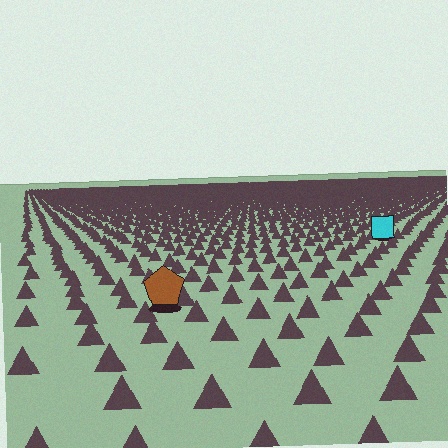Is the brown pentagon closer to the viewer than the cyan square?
Yes. The brown pentagon is closer — you can tell from the texture gradient: the ground texture is coarser near it.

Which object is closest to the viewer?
The brown pentagon is closest. The texture marks near it are larger and more spread out.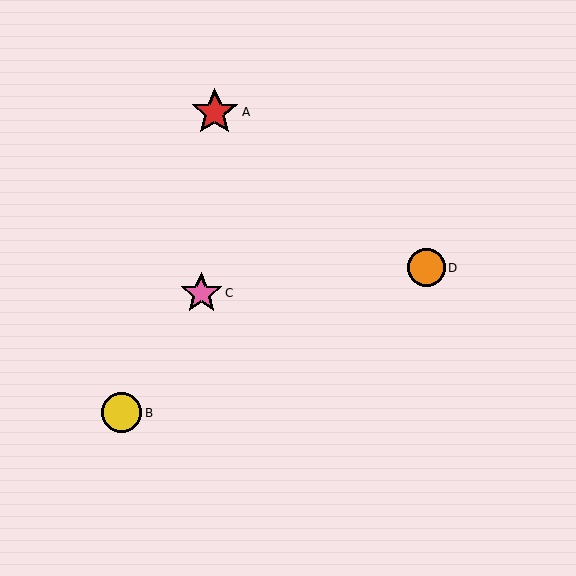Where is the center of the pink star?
The center of the pink star is at (201, 293).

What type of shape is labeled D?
Shape D is an orange circle.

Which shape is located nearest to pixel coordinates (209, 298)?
The pink star (labeled C) at (201, 293) is nearest to that location.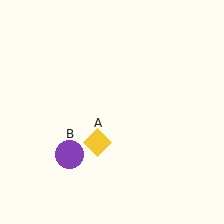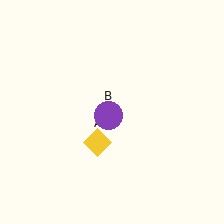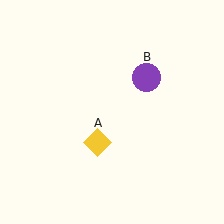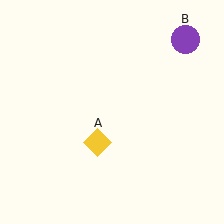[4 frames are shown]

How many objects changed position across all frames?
1 object changed position: purple circle (object B).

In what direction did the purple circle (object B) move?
The purple circle (object B) moved up and to the right.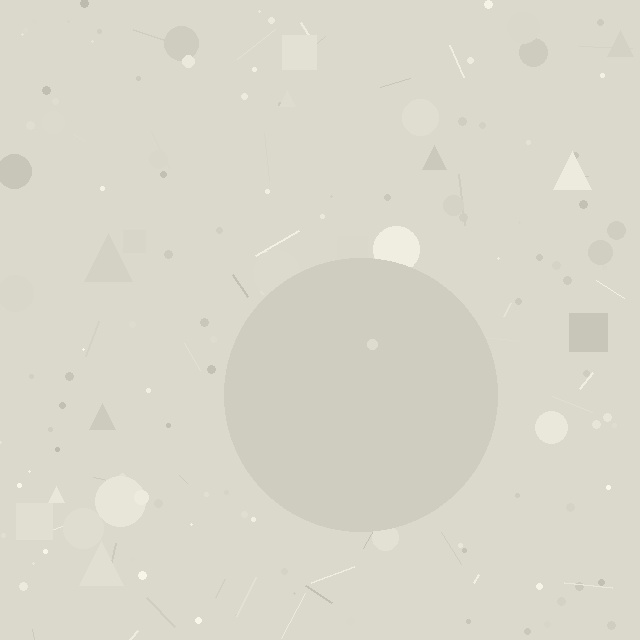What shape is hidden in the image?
A circle is hidden in the image.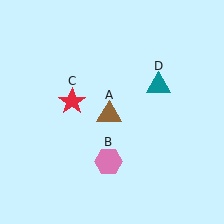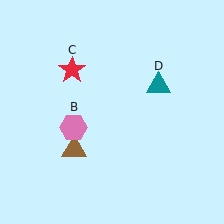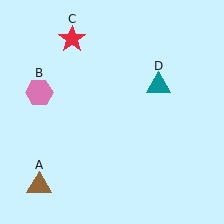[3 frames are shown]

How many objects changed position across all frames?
3 objects changed position: brown triangle (object A), pink hexagon (object B), red star (object C).